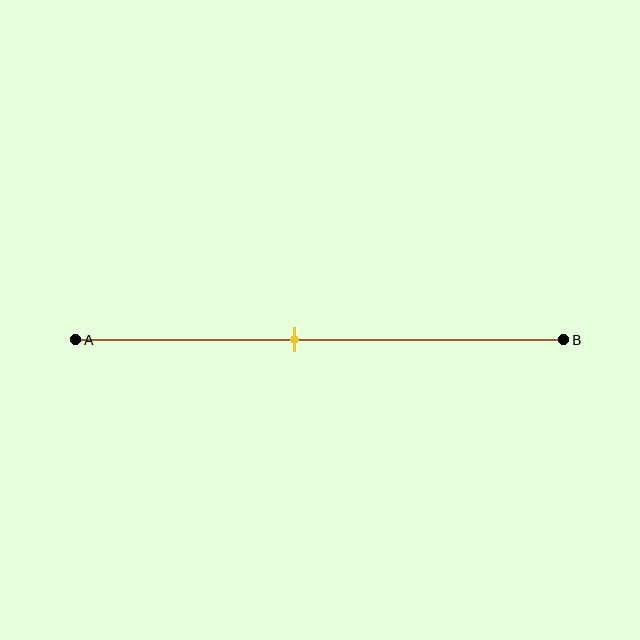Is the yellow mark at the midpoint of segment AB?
No, the mark is at about 45% from A, not at the 50% midpoint.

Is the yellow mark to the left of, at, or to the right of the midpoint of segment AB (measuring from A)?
The yellow mark is to the left of the midpoint of segment AB.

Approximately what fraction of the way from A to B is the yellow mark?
The yellow mark is approximately 45% of the way from A to B.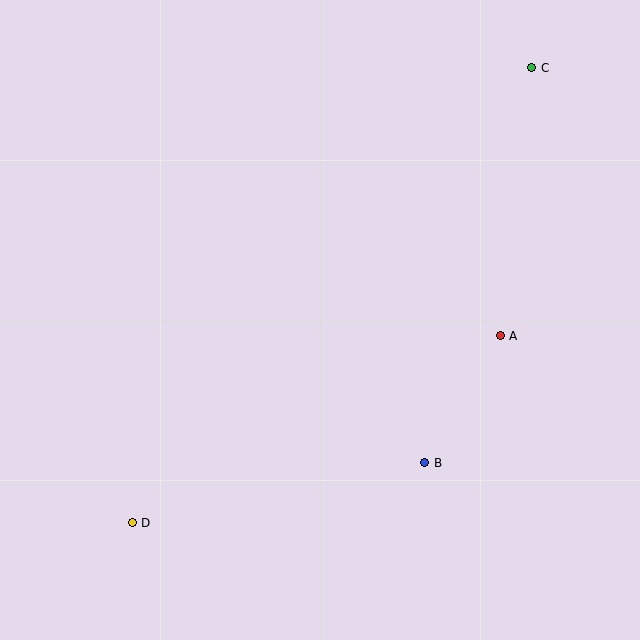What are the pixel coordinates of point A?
Point A is at (500, 336).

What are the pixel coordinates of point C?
Point C is at (532, 68).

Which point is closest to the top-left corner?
Point C is closest to the top-left corner.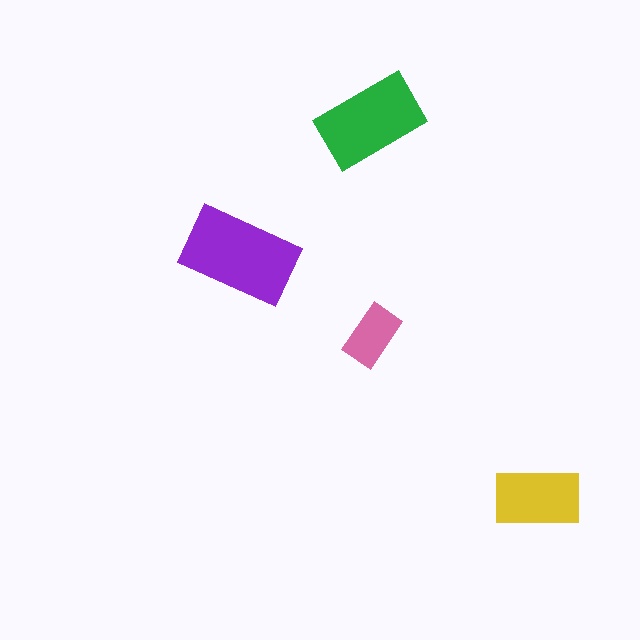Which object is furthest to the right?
The yellow rectangle is rightmost.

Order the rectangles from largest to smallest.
the purple one, the green one, the yellow one, the pink one.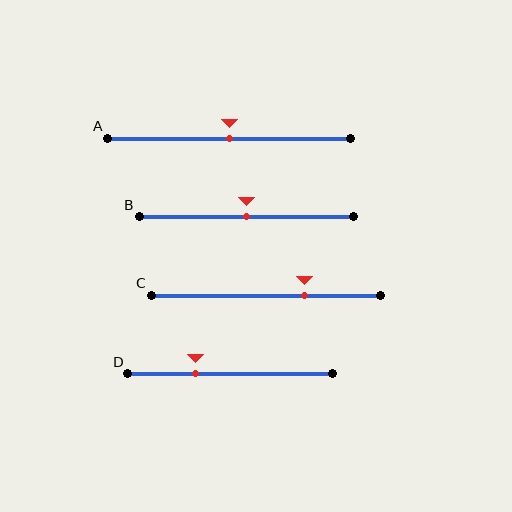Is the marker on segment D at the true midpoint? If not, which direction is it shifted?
No, the marker on segment D is shifted to the left by about 17% of the segment length.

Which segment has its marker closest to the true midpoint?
Segment A has its marker closest to the true midpoint.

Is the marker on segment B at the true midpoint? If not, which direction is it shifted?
Yes, the marker on segment B is at the true midpoint.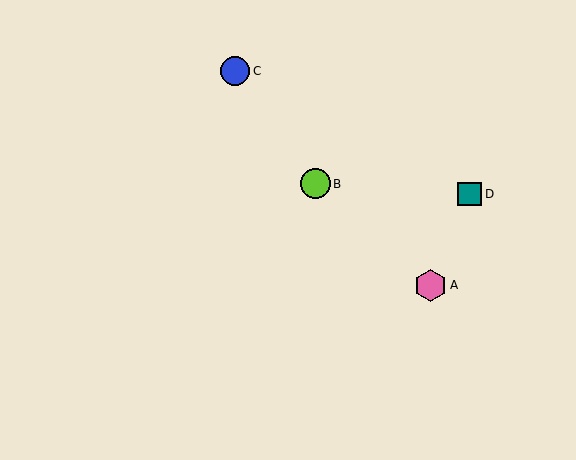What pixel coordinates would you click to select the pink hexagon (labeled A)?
Click at (431, 285) to select the pink hexagon A.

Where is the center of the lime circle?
The center of the lime circle is at (315, 184).